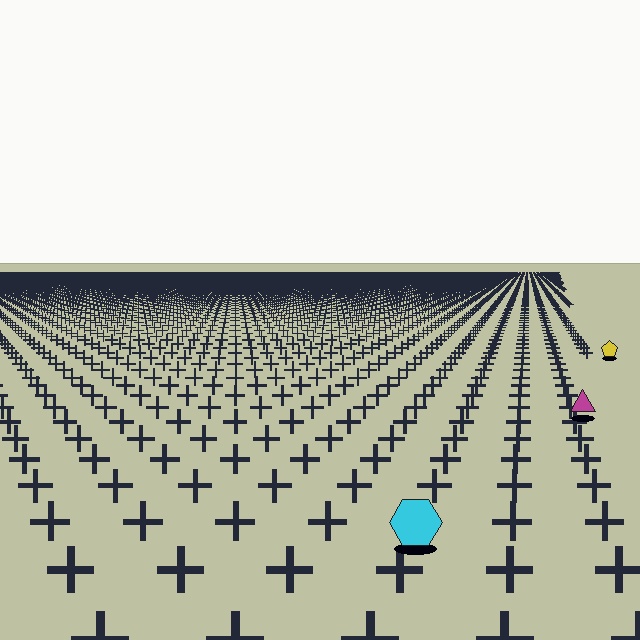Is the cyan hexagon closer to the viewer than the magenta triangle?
Yes. The cyan hexagon is closer — you can tell from the texture gradient: the ground texture is coarser near it.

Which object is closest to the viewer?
The cyan hexagon is closest. The texture marks near it are larger and more spread out.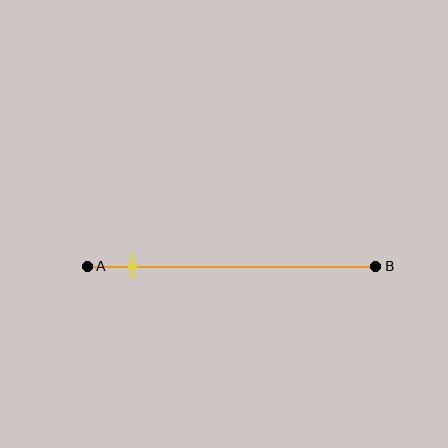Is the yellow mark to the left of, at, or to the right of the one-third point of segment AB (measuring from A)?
The yellow mark is to the left of the one-third point of segment AB.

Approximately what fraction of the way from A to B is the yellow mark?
The yellow mark is approximately 15% of the way from A to B.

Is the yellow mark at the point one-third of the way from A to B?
No, the mark is at about 15% from A, not at the 33% one-third point.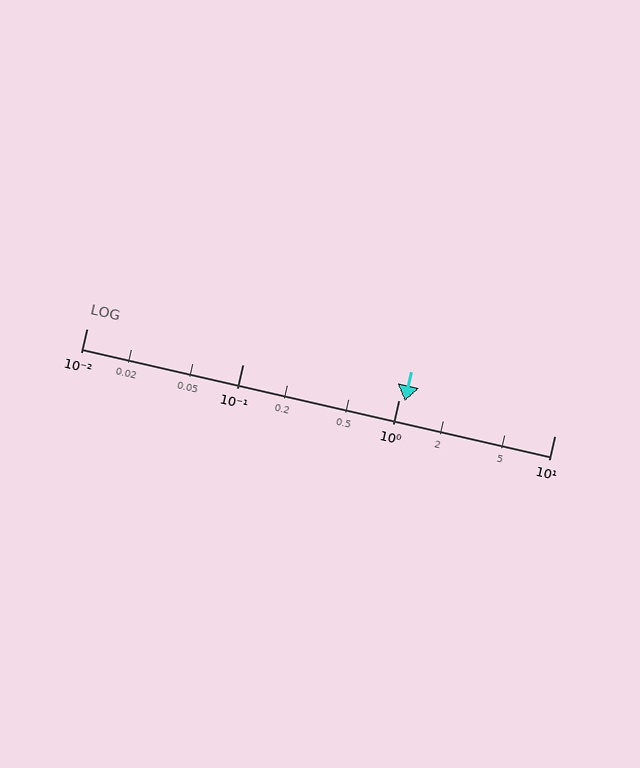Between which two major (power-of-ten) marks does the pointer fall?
The pointer is between 1 and 10.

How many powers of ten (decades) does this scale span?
The scale spans 3 decades, from 0.01 to 10.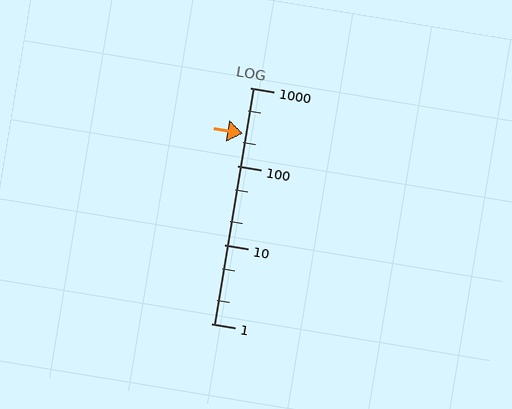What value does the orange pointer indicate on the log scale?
The pointer indicates approximately 260.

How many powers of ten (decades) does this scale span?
The scale spans 3 decades, from 1 to 1000.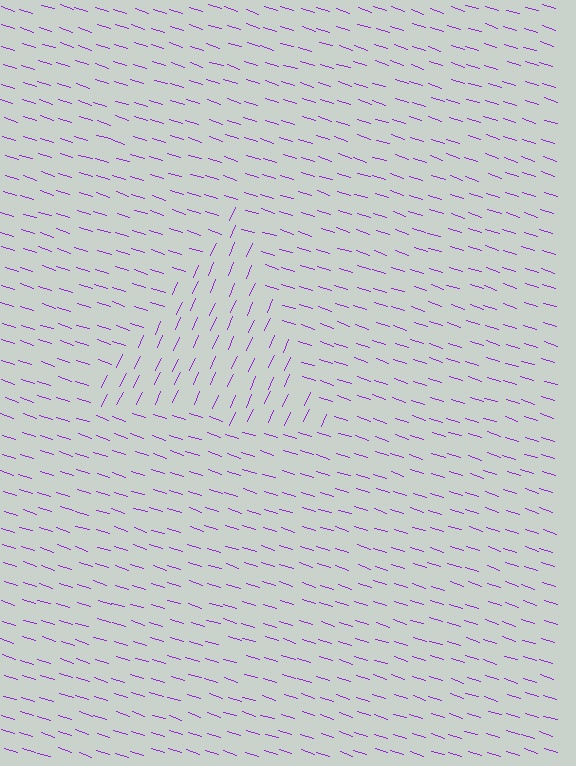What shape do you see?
I see a triangle.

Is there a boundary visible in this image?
Yes, there is a texture boundary formed by a change in line orientation.